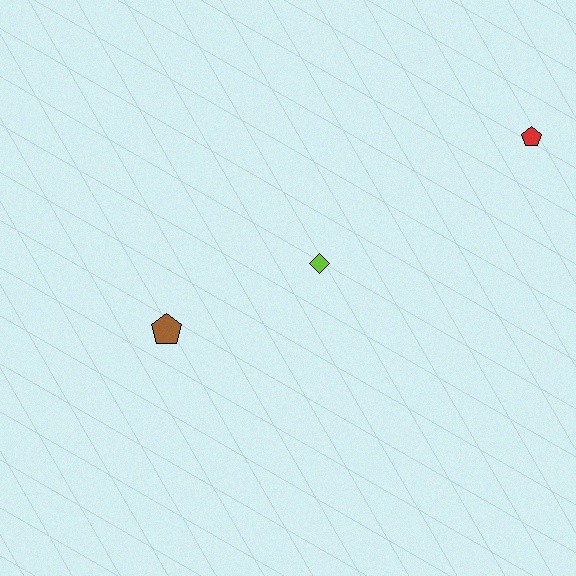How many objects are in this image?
There are 3 objects.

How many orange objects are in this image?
There are no orange objects.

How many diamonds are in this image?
There is 1 diamond.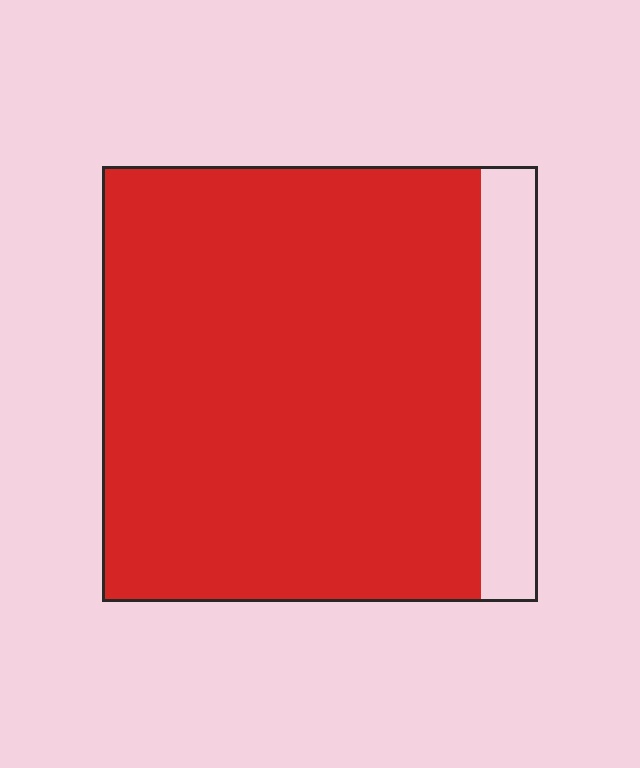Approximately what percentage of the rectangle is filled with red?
Approximately 85%.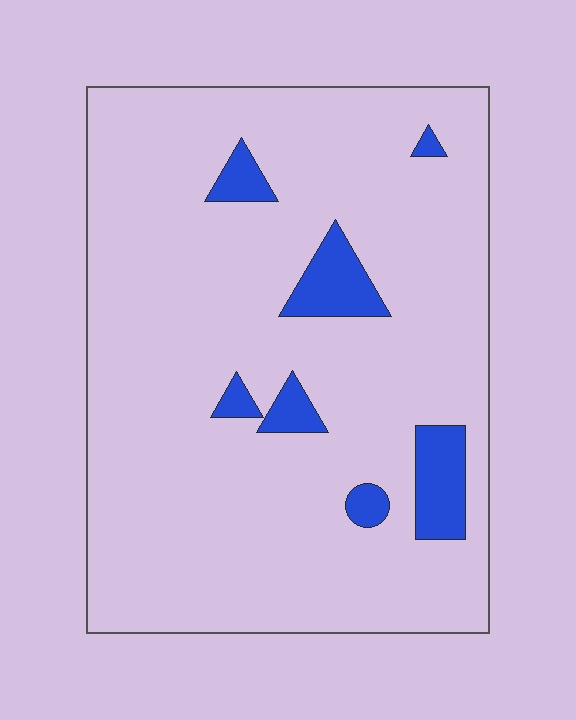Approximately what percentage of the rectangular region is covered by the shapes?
Approximately 10%.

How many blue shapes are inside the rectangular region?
7.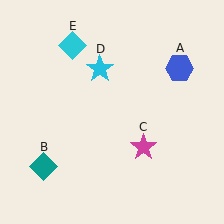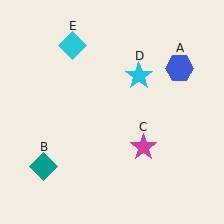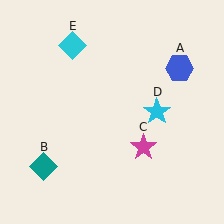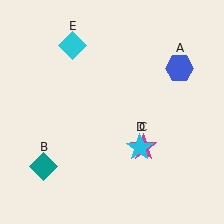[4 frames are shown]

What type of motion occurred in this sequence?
The cyan star (object D) rotated clockwise around the center of the scene.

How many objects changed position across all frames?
1 object changed position: cyan star (object D).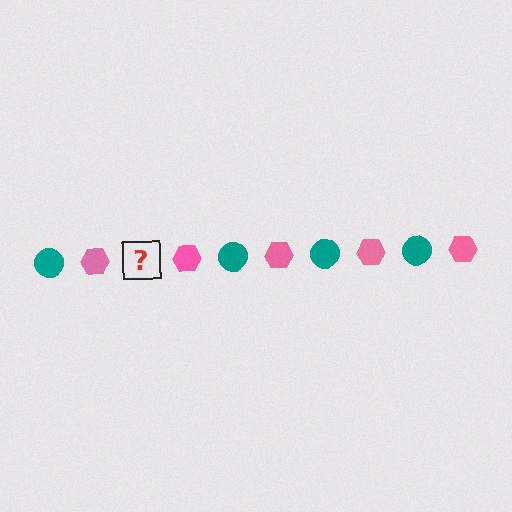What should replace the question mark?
The question mark should be replaced with a teal circle.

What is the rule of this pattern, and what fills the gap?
The rule is that the pattern alternates between teal circle and pink hexagon. The gap should be filled with a teal circle.